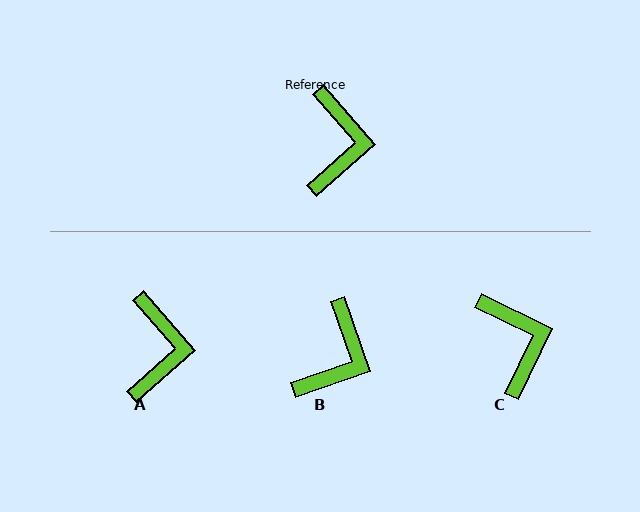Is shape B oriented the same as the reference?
No, it is off by about 22 degrees.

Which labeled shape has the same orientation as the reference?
A.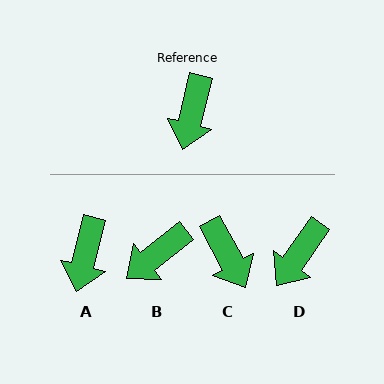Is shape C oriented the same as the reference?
No, it is off by about 43 degrees.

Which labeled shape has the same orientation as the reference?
A.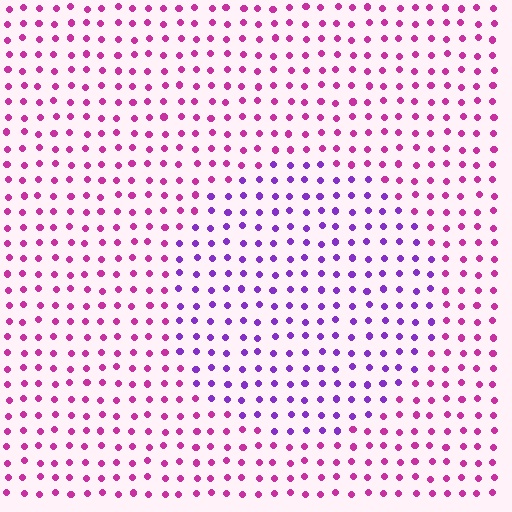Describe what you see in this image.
The image is filled with small magenta elements in a uniform arrangement. A circle-shaped region is visible where the elements are tinted to a slightly different hue, forming a subtle color boundary.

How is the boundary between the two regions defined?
The boundary is defined purely by a slight shift in hue (about 42 degrees). Spacing, size, and orientation are identical on both sides.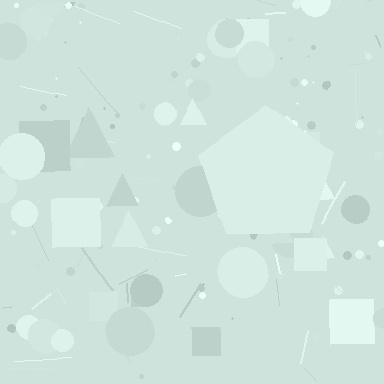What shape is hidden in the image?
A pentagon is hidden in the image.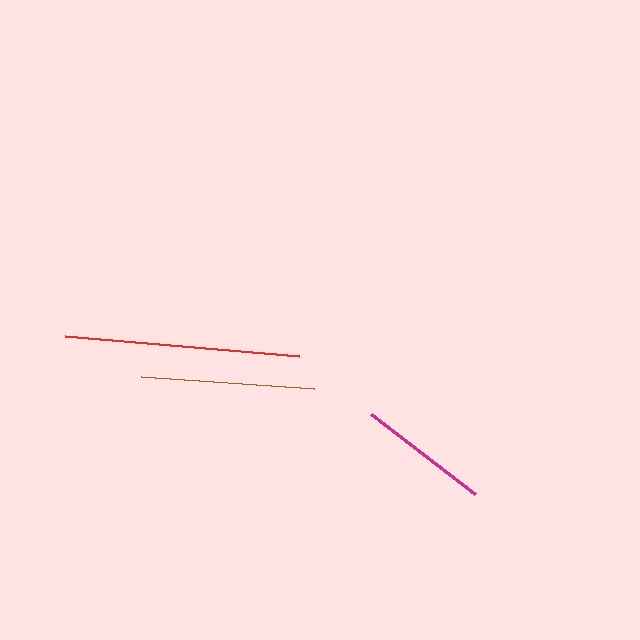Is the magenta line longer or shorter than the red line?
The red line is longer than the magenta line.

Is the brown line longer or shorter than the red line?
The red line is longer than the brown line.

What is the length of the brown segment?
The brown segment is approximately 173 pixels long.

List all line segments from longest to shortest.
From longest to shortest: red, brown, magenta.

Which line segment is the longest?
The red line is the longest at approximately 235 pixels.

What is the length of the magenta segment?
The magenta segment is approximately 131 pixels long.